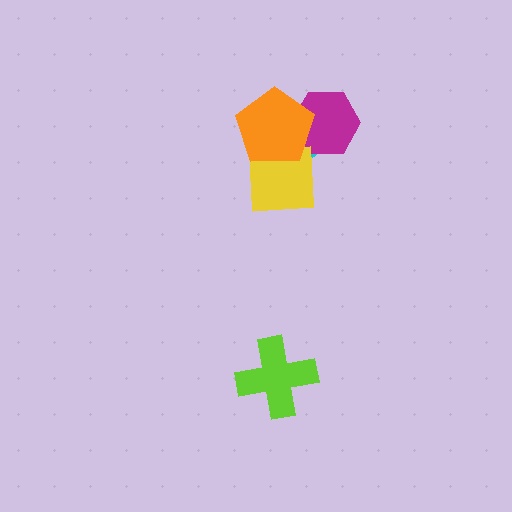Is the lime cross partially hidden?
No, no other shape covers it.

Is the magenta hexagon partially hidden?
Yes, it is partially covered by another shape.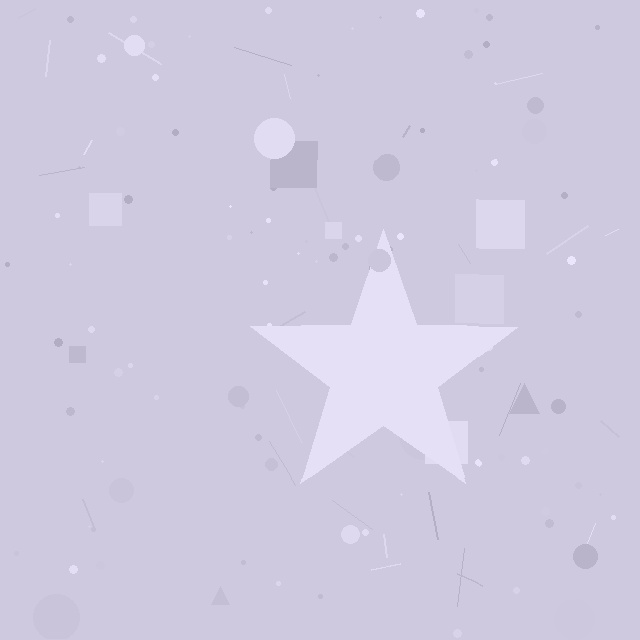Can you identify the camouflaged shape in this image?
The camouflaged shape is a star.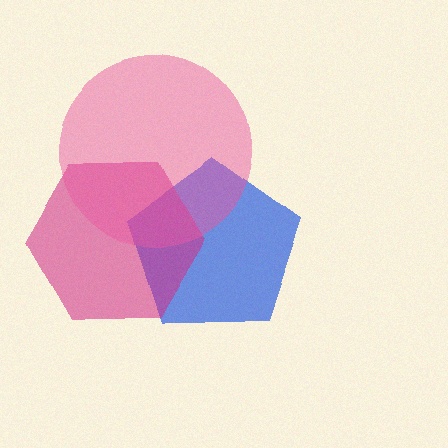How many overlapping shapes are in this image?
There are 3 overlapping shapes in the image.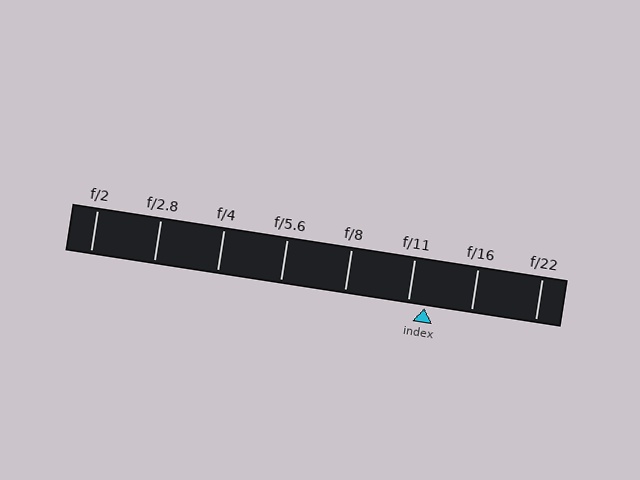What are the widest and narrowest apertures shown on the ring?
The widest aperture shown is f/2 and the narrowest is f/22.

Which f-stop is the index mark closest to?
The index mark is closest to f/11.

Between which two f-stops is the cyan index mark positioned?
The index mark is between f/11 and f/16.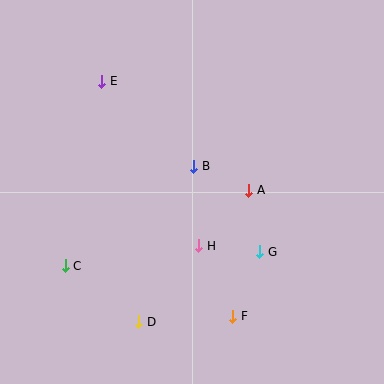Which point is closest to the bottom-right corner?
Point F is closest to the bottom-right corner.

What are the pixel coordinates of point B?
Point B is at (194, 166).